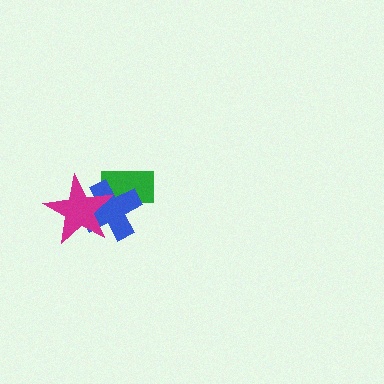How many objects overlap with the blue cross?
2 objects overlap with the blue cross.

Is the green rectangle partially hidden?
Yes, it is partially covered by another shape.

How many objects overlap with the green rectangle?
2 objects overlap with the green rectangle.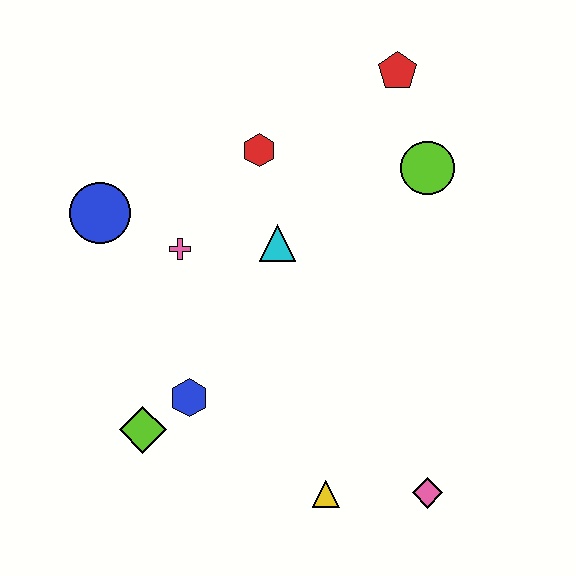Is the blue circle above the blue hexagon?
Yes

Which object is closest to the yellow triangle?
The pink diamond is closest to the yellow triangle.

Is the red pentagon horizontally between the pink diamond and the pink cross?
Yes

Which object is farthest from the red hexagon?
The pink diamond is farthest from the red hexagon.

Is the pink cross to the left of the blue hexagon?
Yes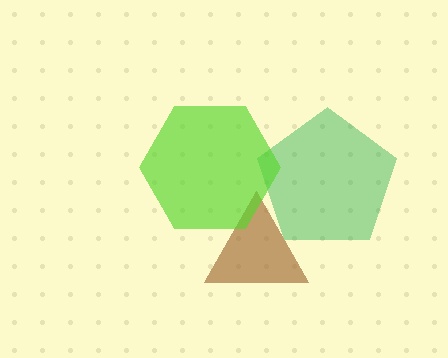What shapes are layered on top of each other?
The layered shapes are: a brown triangle, a green pentagon, a lime hexagon.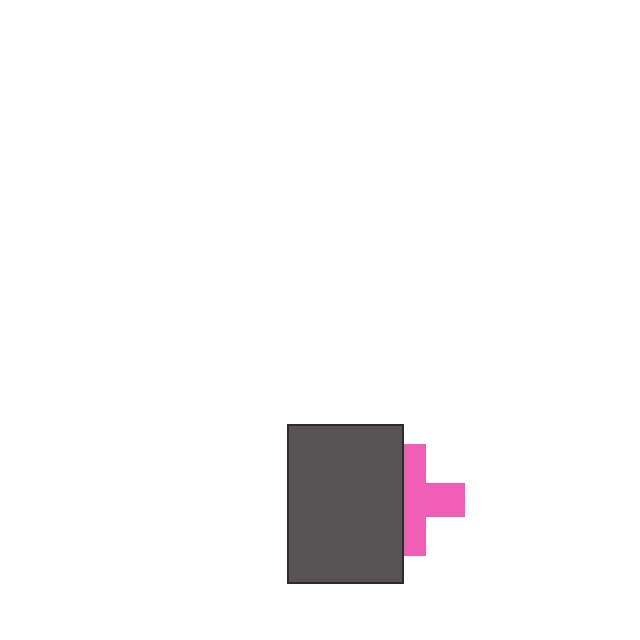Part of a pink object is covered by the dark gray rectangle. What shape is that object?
It is a cross.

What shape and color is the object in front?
The object in front is a dark gray rectangle.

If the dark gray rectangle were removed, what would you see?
You would see the complete pink cross.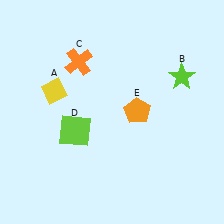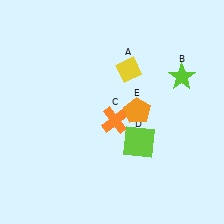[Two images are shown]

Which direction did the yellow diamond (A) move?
The yellow diamond (A) moved right.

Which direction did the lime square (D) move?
The lime square (D) moved right.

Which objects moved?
The objects that moved are: the yellow diamond (A), the orange cross (C), the lime square (D).